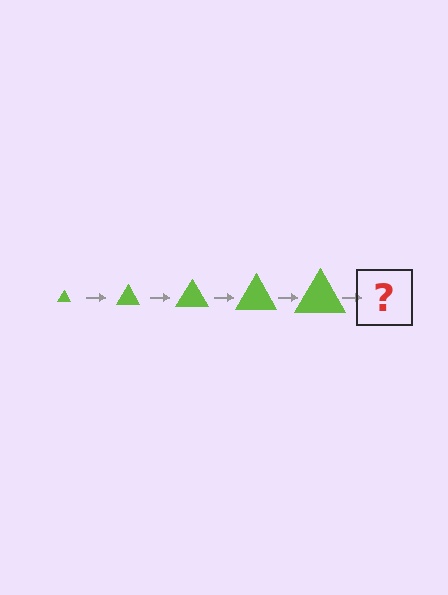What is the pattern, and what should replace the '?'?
The pattern is that the triangle gets progressively larger each step. The '?' should be a lime triangle, larger than the previous one.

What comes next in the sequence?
The next element should be a lime triangle, larger than the previous one.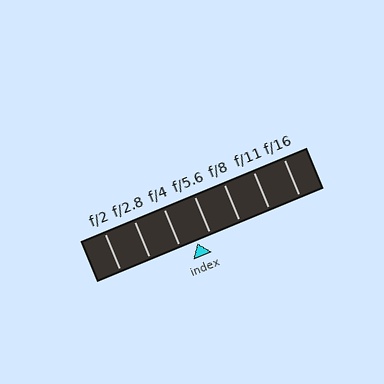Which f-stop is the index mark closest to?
The index mark is closest to f/5.6.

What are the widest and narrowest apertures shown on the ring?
The widest aperture shown is f/2 and the narrowest is f/16.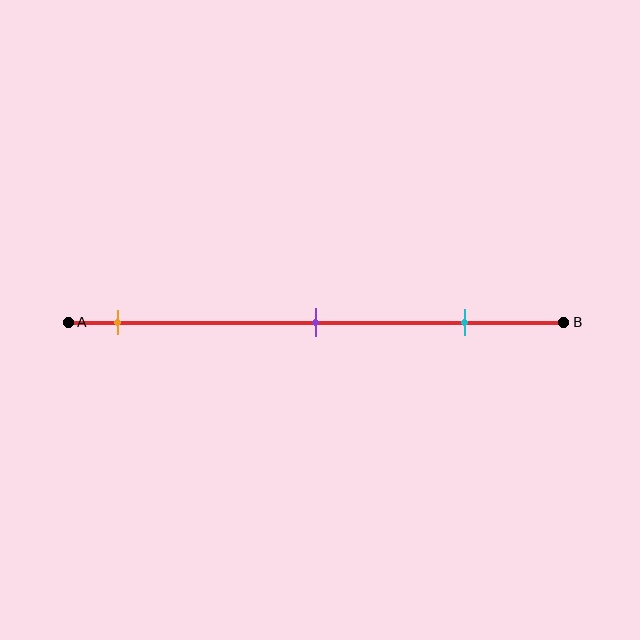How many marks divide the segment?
There are 3 marks dividing the segment.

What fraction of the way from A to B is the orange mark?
The orange mark is approximately 10% (0.1) of the way from A to B.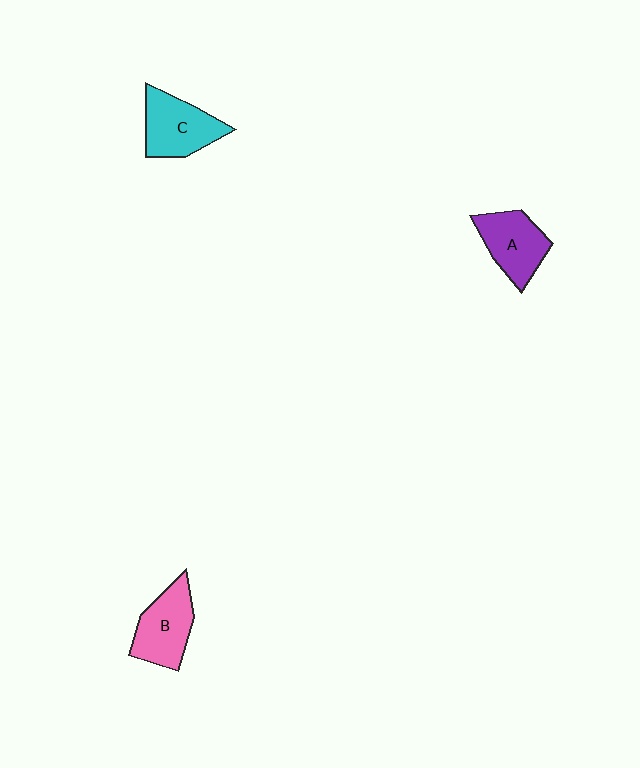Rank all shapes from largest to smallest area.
From largest to smallest: C (cyan), B (pink), A (purple).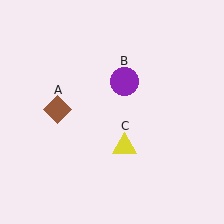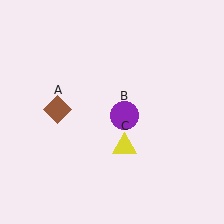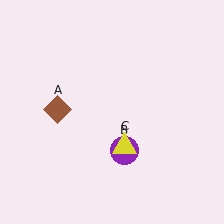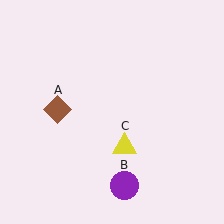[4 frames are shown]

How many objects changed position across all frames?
1 object changed position: purple circle (object B).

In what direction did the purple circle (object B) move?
The purple circle (object B) moved down.